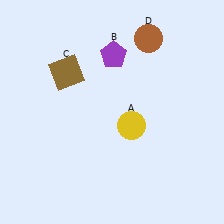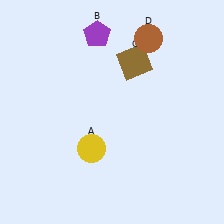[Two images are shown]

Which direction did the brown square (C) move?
The brown square (C) moved right.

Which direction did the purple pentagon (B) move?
The purple pentagon (B) moved up.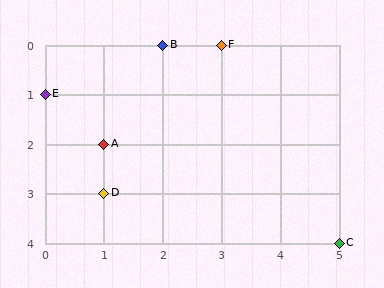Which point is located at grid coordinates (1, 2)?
Point A is at (1, 2).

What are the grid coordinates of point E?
Point E is at grid coordinates (0, 1).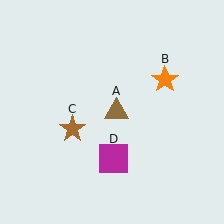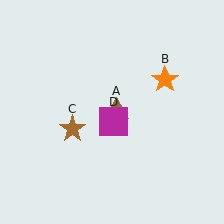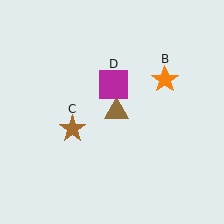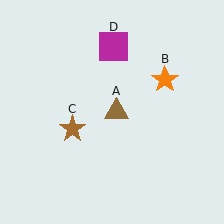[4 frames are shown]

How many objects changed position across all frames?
1 object changed position: magenta square (object D).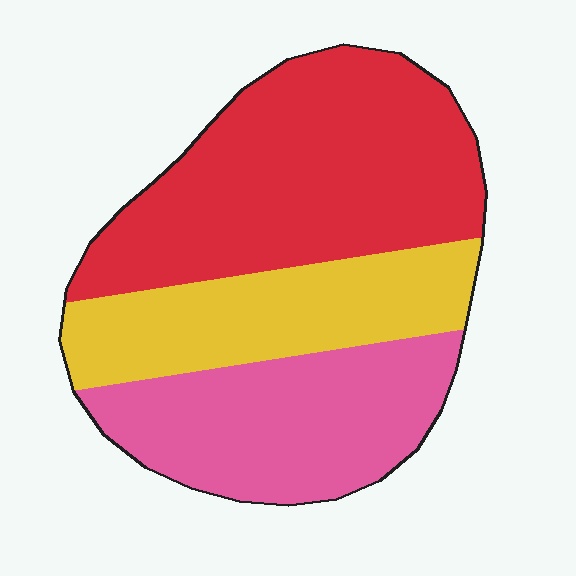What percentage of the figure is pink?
Pink takes up about one third (1/3) of the figure.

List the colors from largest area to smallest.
From largest to smallest: red, pink, yellow.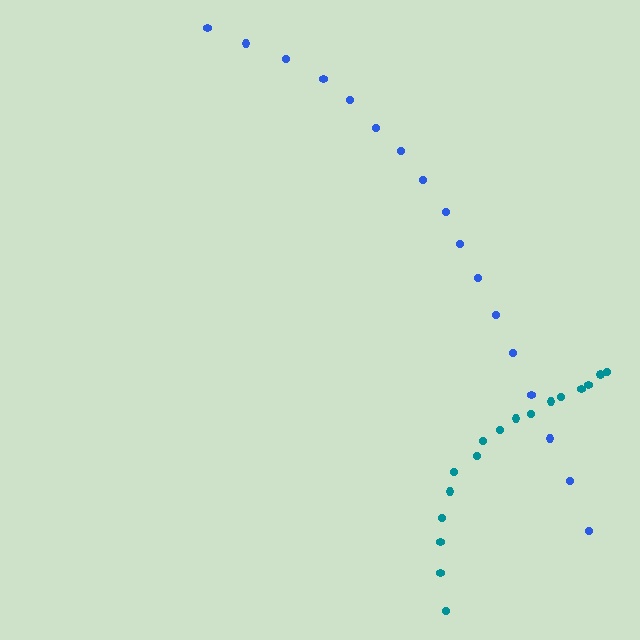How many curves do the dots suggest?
There are 2 distinct paths.